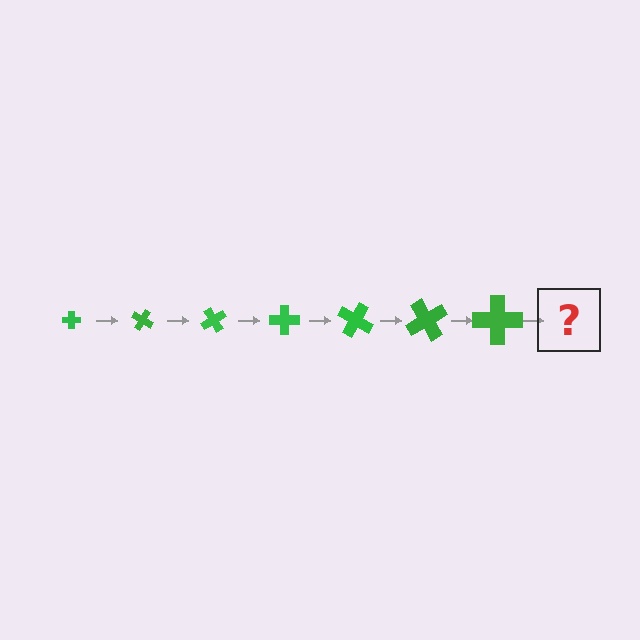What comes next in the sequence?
The next element should be a cross, larger than the previous one and rotated 210 degrees from the start.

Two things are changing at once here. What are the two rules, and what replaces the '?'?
The two rules are that the cross grows larger each step and it rotates 30 degrees each step. The '?' should be a cross, larger than the previous one and rotated 210 degrees from the start.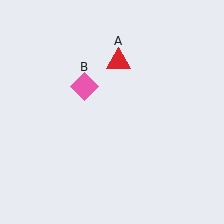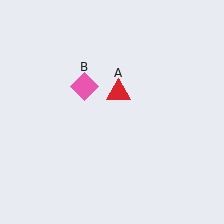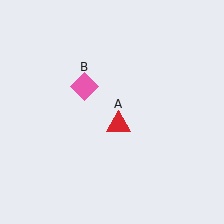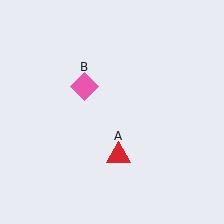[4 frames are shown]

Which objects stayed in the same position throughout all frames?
Pink diamond (object B) remained stationary.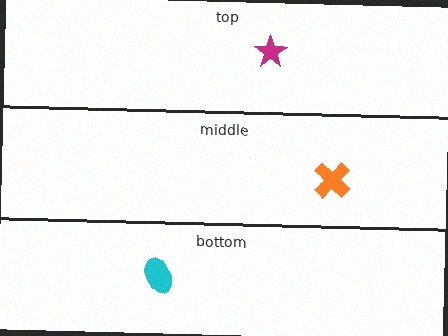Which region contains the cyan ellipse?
The bottom region.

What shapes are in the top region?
The magenta star.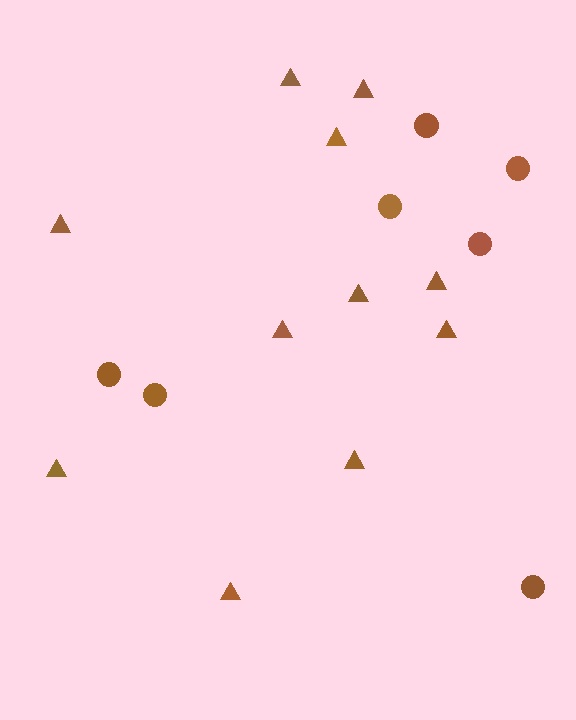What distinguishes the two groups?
There are 2 groups: one group of circles (7) and one group of triangles (11).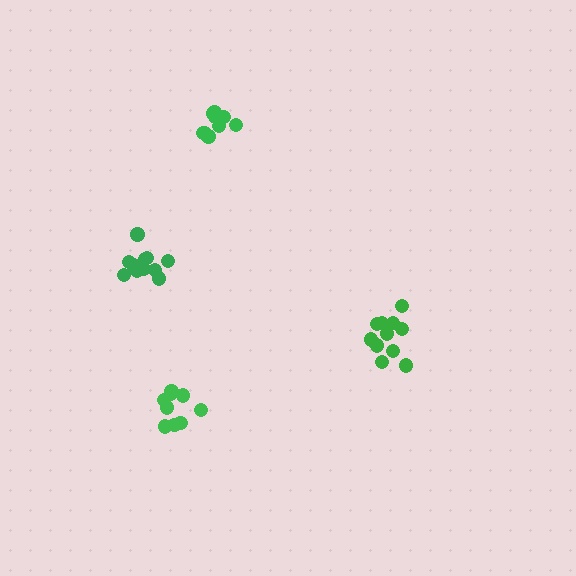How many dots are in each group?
Group 1: 12 dots, Group 2: 9 dots, Group 3: 12 dots, Group 4: 9 dots (42 total).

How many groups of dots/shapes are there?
There are 4 groups.